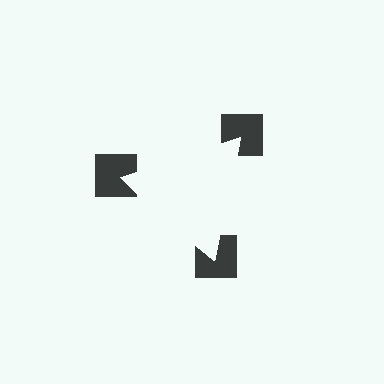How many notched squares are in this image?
There are 3 — one at each vertex of the illusory triangle.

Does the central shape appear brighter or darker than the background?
It typically appears slightly brighter than the background, even though no actual brightness change is drawn.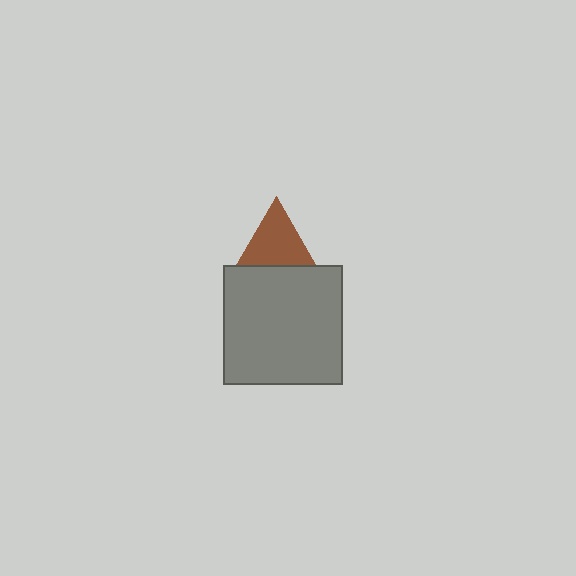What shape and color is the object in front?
The object in front is a gray square.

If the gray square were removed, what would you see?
You would see the complete brown triangle.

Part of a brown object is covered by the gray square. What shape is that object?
It is a triangle.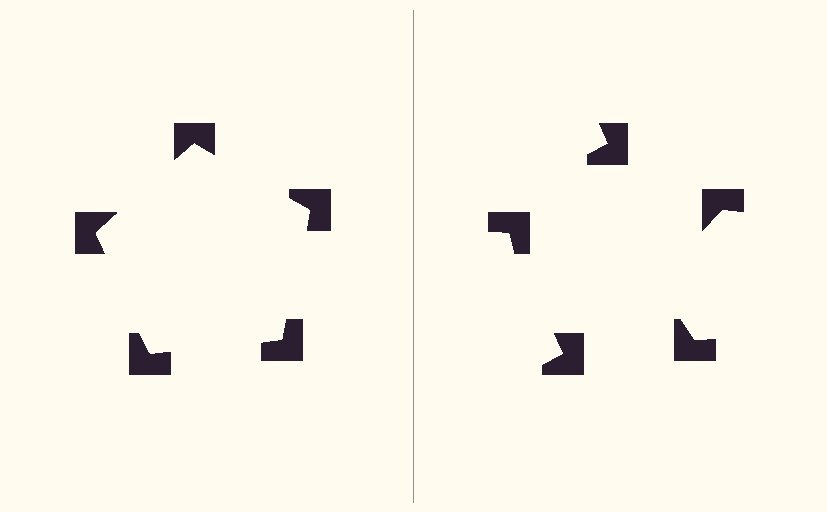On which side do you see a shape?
An illusory pentagon appears on the left side. On the right side the wedge cuts are rotated, so no coherent shape forms.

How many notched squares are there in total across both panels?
10 — 5 on each side.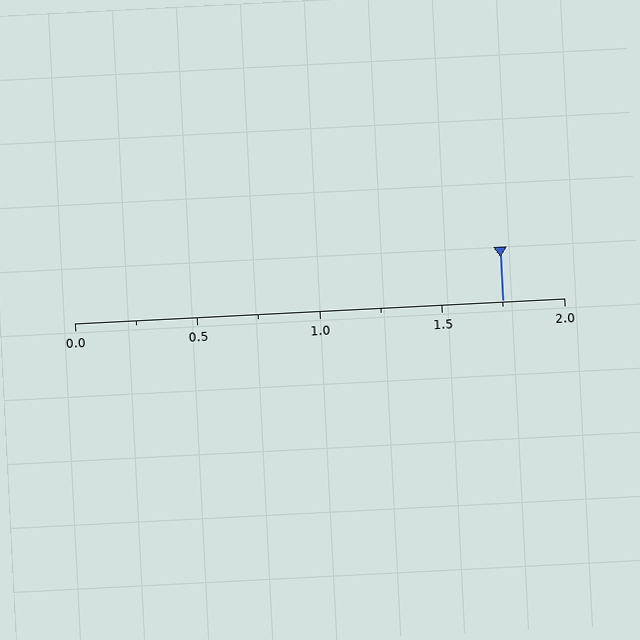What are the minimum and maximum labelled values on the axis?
The axis runs from 0.0 to 2.0.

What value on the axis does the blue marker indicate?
The marker indicates approximately 1.75.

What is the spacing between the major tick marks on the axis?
The major ticks are spaced 0.5 apart.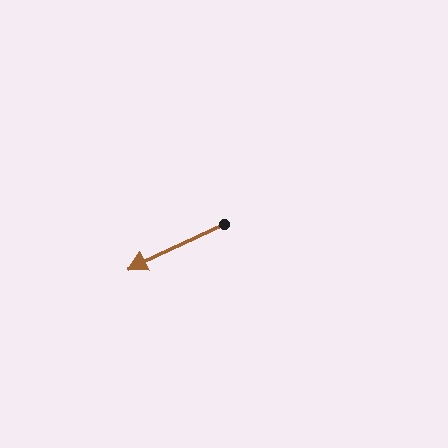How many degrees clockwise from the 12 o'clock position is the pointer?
Approximately 245 degrees.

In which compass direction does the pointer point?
Southwest.